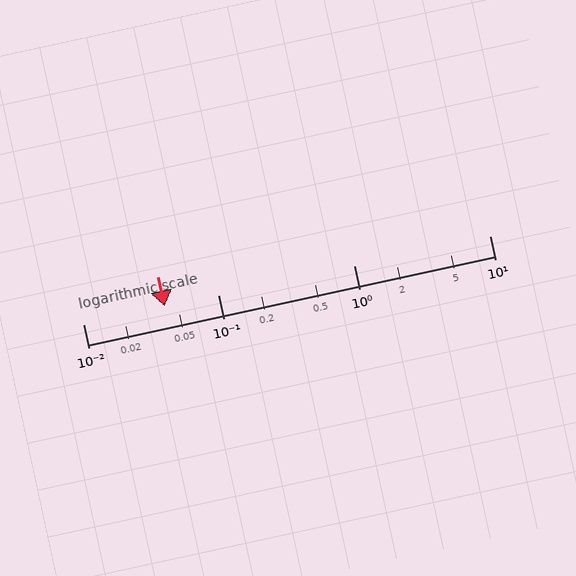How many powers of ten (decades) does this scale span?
The scale spans 3 decades, from 0.01 to 10.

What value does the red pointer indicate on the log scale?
The pointer indicates approximately 0.04.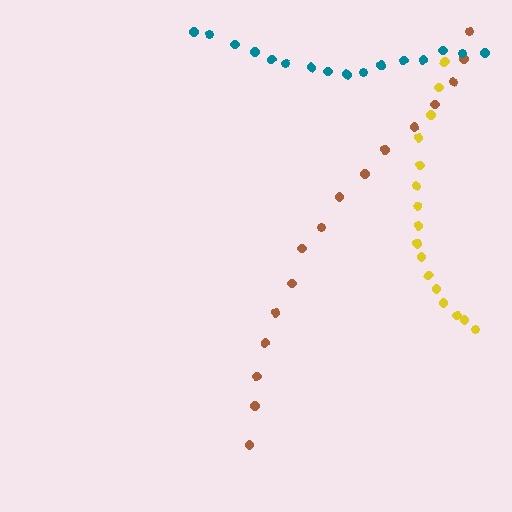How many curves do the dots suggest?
There are 3 distinct paths.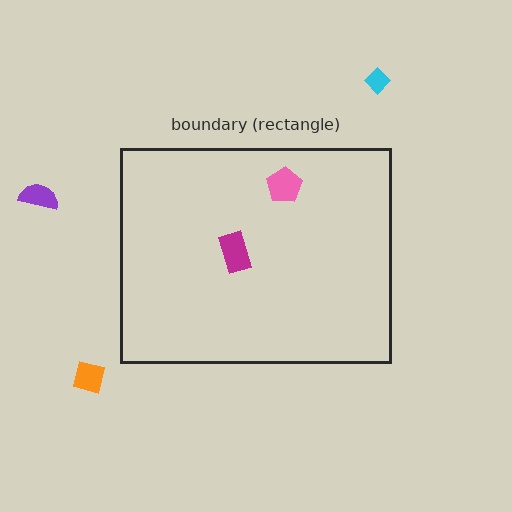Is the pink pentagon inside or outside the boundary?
Inside.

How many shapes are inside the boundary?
2 inside, 3 outside.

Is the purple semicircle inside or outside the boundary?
Outside.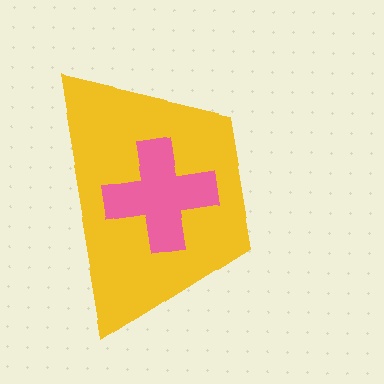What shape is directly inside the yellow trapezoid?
The pink cross.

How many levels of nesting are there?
2.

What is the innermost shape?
The pink cross.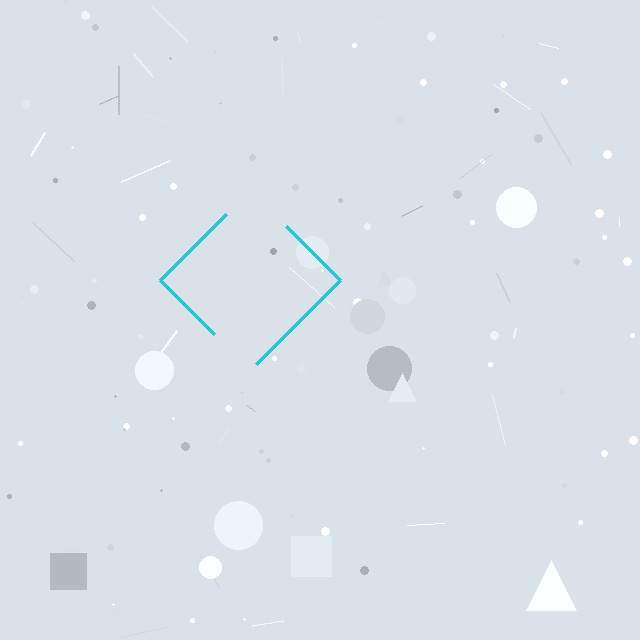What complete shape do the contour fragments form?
The contour fragments form a diamond.